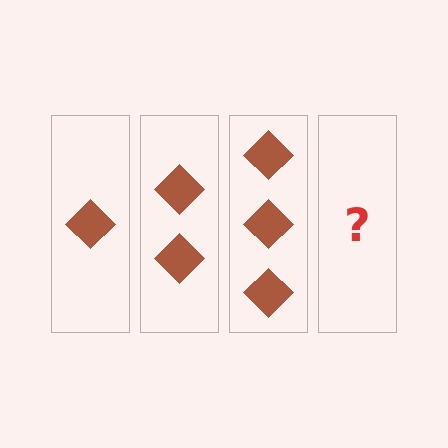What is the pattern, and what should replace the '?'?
The pattern is that each step adds one more diamond. The '?' should be 4 diamonds.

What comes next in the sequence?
The next element should be 4 diamonds.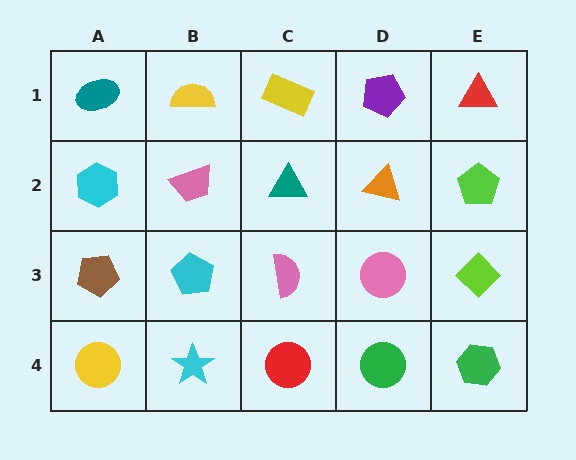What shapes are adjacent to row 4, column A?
A brown pentagon (row 3, column A), a cyan star (row 4, column B).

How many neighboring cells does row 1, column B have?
3.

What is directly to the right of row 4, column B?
A red circle.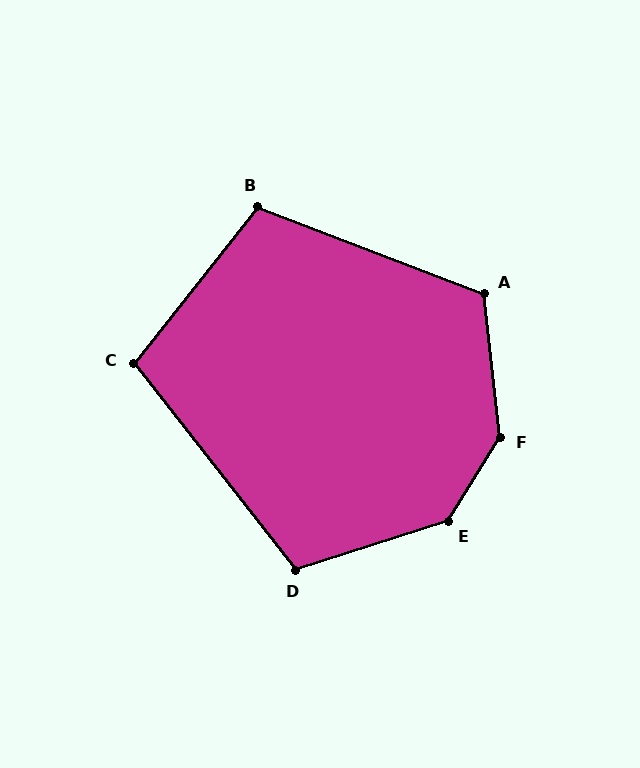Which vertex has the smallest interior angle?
C, at approximately 103 degrees.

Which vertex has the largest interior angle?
F, at approximately 142 degrees.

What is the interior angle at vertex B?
Approximately 108 degrees (obtuse).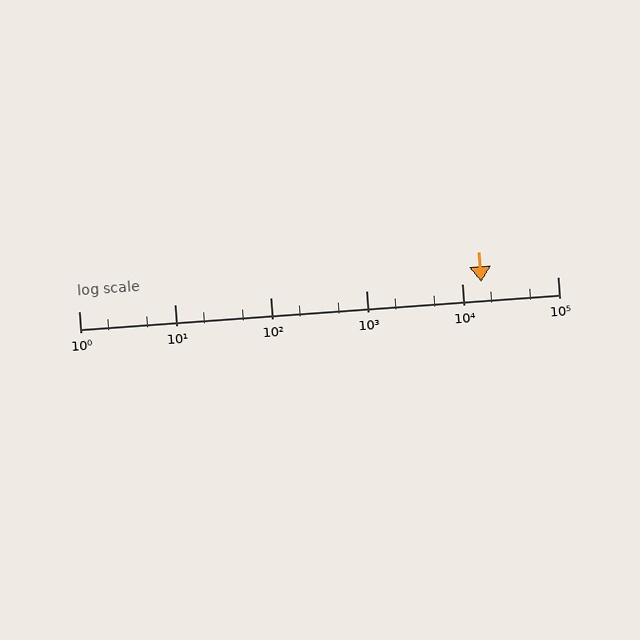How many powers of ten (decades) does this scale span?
The scale spans 5 decades, from 1 to 100000.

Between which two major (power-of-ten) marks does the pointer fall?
The pointer is between 10000 and 100000.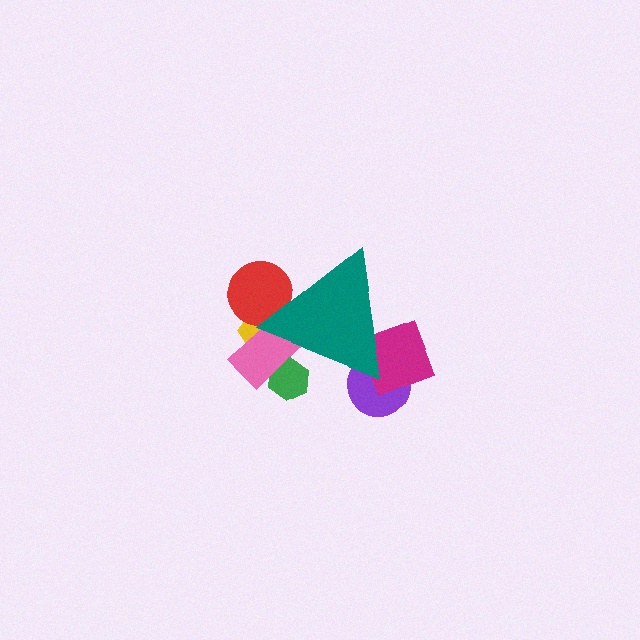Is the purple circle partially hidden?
Yes, the purple circle is partially hidden behind the teal triangle.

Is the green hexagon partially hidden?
Yes, the green hexagon is partially hidden behind the teal triangle.